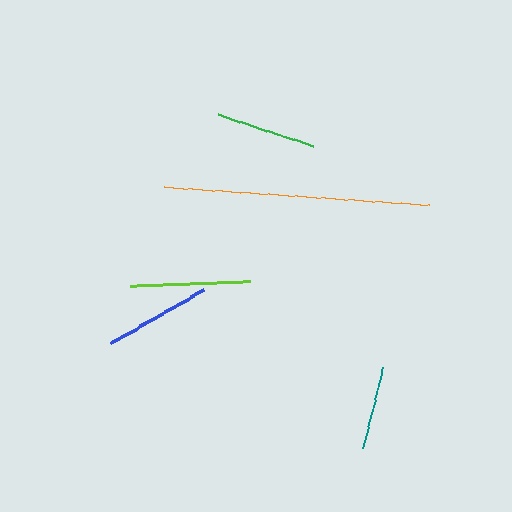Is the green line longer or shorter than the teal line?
The green line is longer than the teal line.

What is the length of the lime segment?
The lime segment is approximately 120 pixels long.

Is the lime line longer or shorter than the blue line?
The lime line is longer than the blue line.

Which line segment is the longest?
The orange line is the longest at approximately 265 pixels.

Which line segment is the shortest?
The teal line is the shortest at approximately 84 pixels.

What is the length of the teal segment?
The teal segment is approximately 84 pixels long.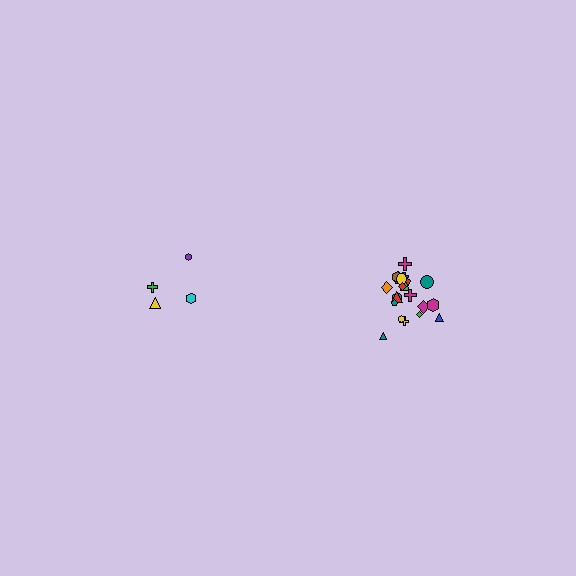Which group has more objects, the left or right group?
The right group.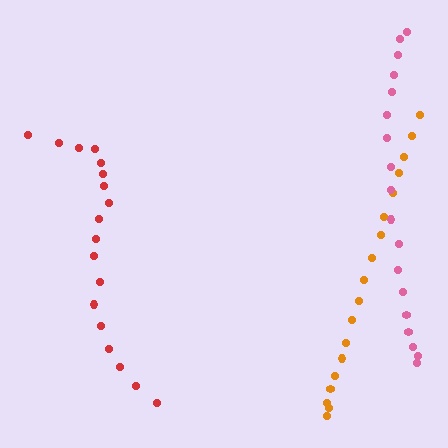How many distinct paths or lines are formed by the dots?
There are 3 distinct paths.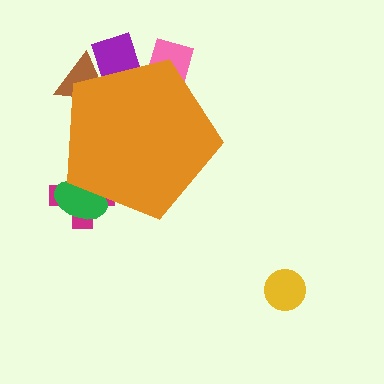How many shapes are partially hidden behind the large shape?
5 shapes are partially hidden.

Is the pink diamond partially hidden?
Yes, the pink diamond is partially hidden behind the orange pentagon.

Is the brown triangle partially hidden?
Yes, the brown triangle is partially hidden behind the orange pentagon.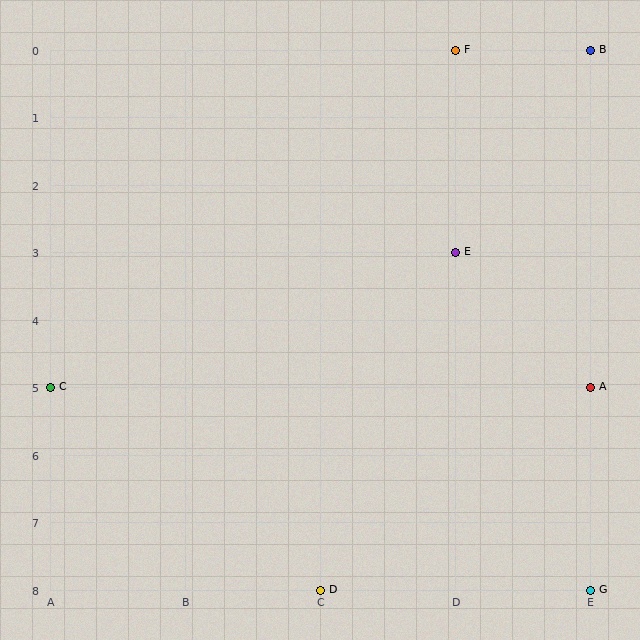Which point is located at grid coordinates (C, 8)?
Point D is at (C, 8).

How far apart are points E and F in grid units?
Points E and F are 3 rows apart.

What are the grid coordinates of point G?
Point G is at grid coordinates (E, 8).